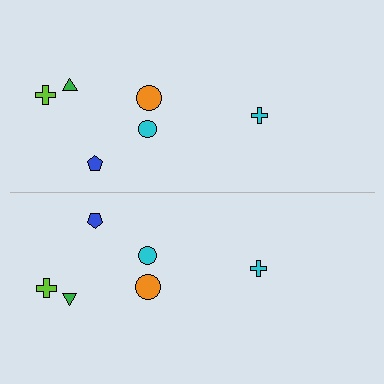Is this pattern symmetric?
Yes, this pattern has bilateral (reflection) symmetry.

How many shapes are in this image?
There are 12 shapes in this image.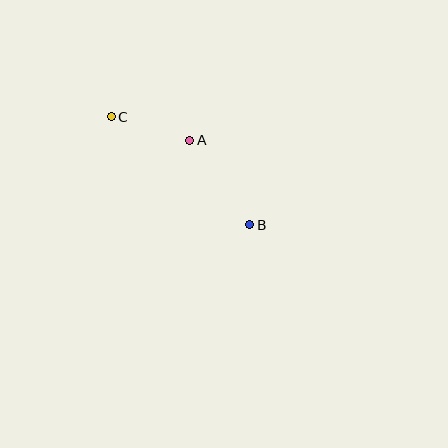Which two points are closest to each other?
Points A and C are closest to each other.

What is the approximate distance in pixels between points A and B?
The distance between A and B is approximately 104 pixels.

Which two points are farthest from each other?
Points B and C are farthest from each other.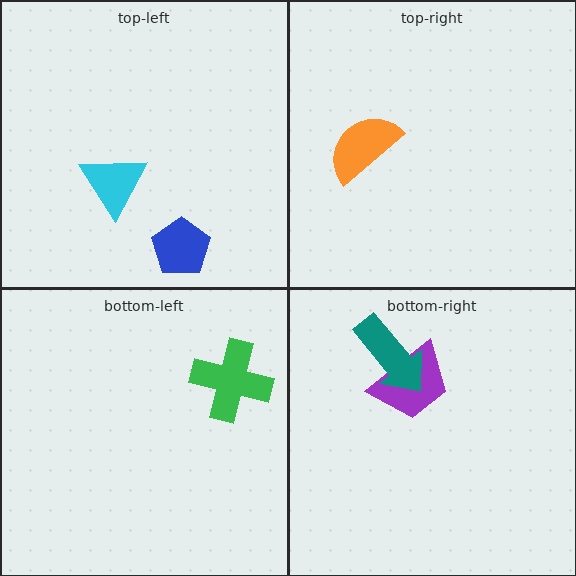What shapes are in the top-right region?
The orange semicircle.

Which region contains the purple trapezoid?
The bottom-right region.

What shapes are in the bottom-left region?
The green cross.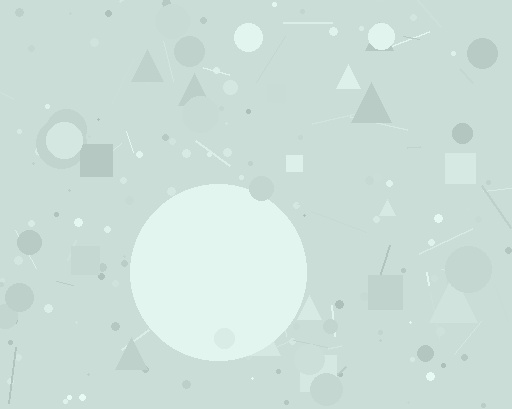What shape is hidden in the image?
A circle is hidden in the image.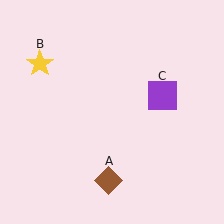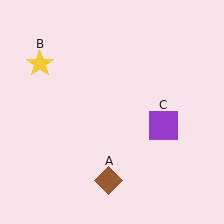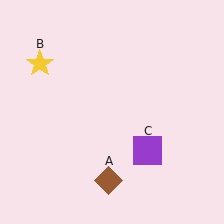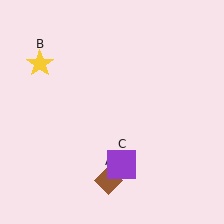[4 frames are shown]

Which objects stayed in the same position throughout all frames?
Brown diamond (object A) and yellow star (object B) remained stationary.